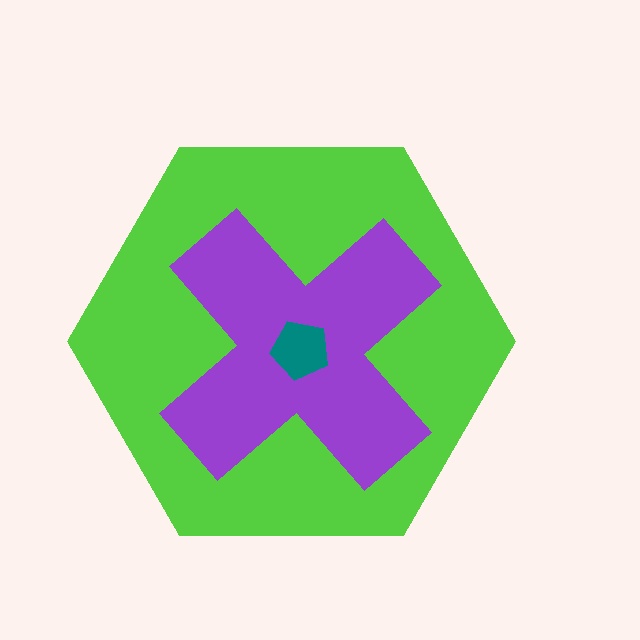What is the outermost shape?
The lime hexagon.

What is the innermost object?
The teal pentagon.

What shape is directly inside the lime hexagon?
The purple cross.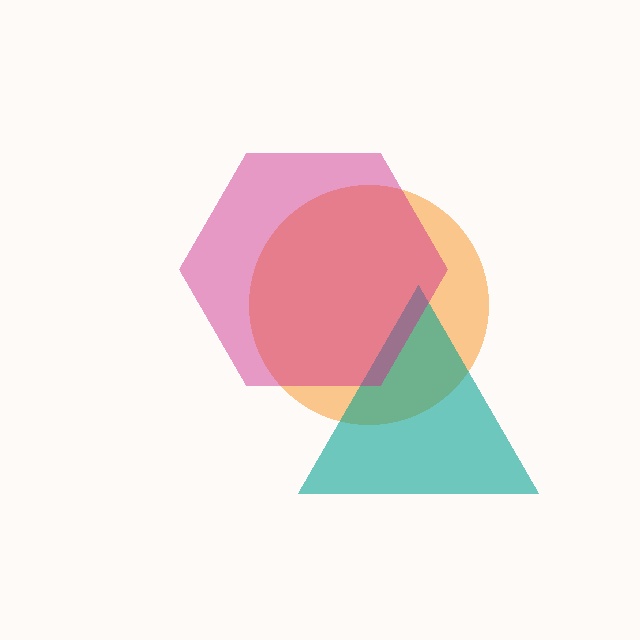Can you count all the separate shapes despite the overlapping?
Yes, there are 3 separate shapes.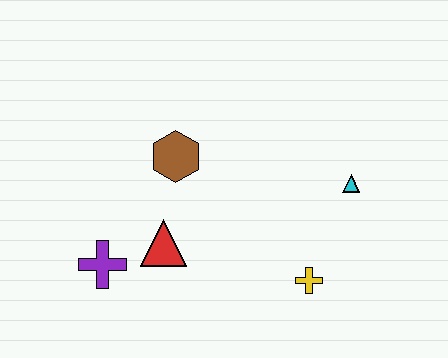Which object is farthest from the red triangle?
The cyan triangle is farthest from the red triangle.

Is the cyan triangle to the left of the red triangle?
No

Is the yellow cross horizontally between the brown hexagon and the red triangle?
No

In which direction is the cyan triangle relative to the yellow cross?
The cyan triangle is above the yellow cross.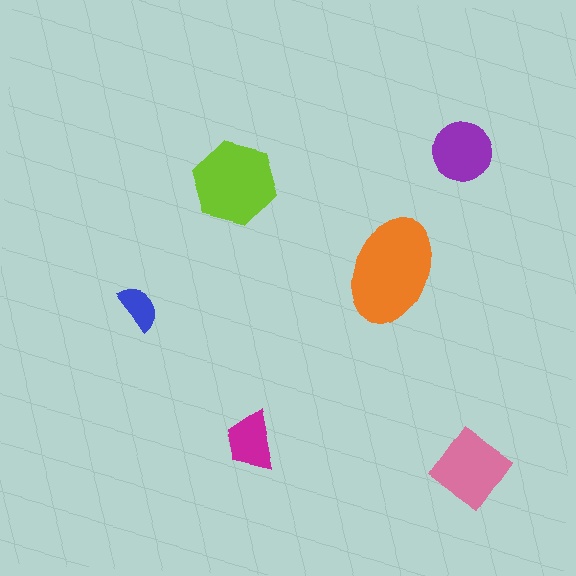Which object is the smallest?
The blue semicircle.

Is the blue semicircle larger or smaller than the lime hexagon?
Smaller.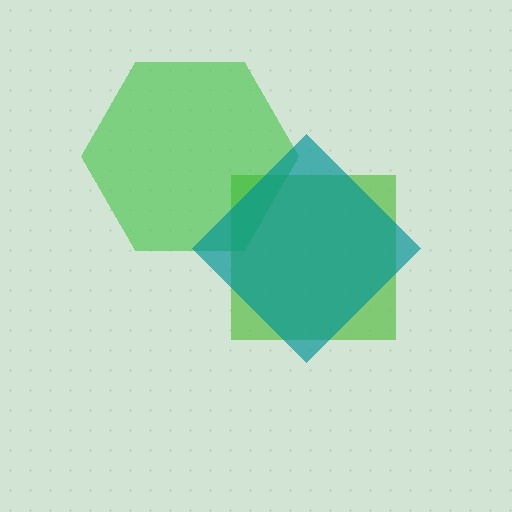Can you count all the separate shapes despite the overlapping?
Yes, there are 3 separate shapes.